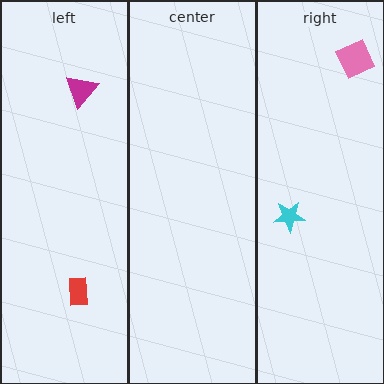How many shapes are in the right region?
2.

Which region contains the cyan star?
The right region.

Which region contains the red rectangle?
The left region.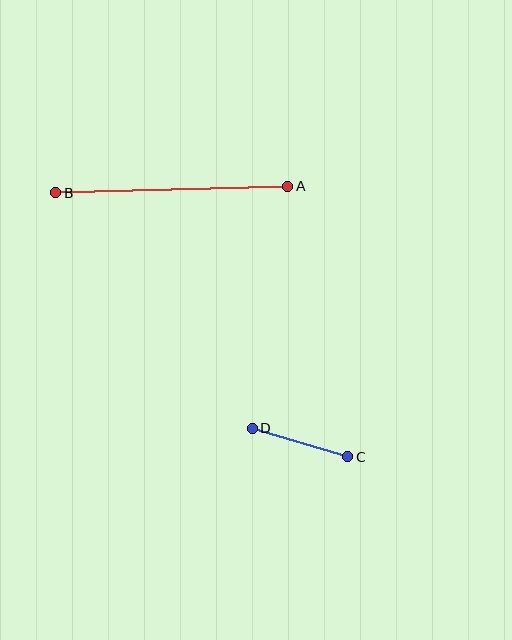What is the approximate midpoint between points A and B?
The midpoint is at approximately (172, 189) pixels.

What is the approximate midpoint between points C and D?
The midpoint is at approximately (300, 442) pixels.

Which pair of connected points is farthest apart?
Points A and B are farthest apart.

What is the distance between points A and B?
The distance is approximately 232 pixels.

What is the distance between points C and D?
The distance is approximately 99 pixels.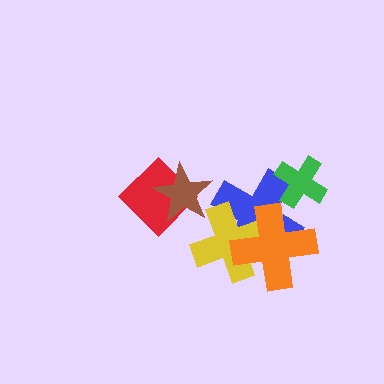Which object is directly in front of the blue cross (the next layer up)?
The yellow cross is directly in front of the blue cross.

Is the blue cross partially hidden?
Yes, it is partially covered by another shape.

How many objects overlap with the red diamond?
1 object overlaps with the red diamond.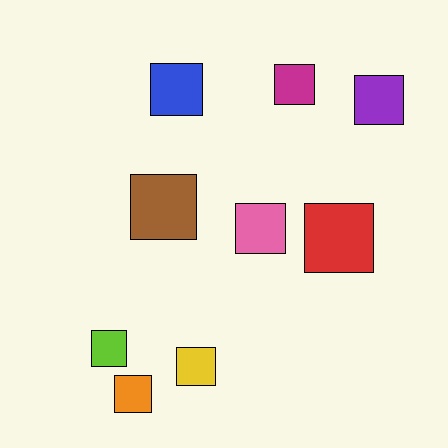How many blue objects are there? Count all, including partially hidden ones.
There is 1 blue object.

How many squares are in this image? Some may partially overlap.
There are 9 squares.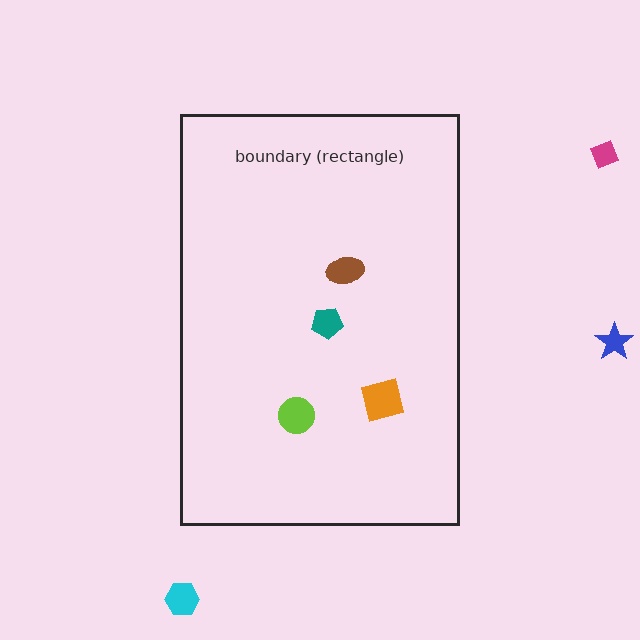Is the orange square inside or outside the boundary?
Inside.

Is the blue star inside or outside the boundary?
Outside.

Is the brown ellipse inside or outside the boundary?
Inside.